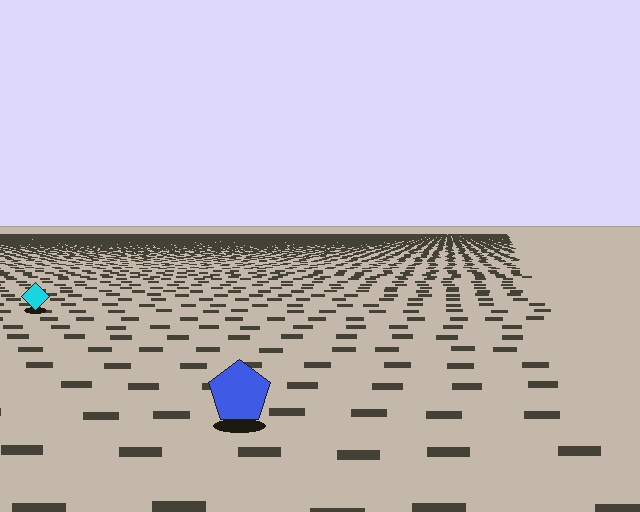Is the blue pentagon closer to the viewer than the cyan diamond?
Yes. The blue pentagon is closer — you can tell from the texture gradient: the ground texture is coarser near it.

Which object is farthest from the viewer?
The cyan diamond is farthest from the viewer. It appears smaller and the ground texture around it is denser.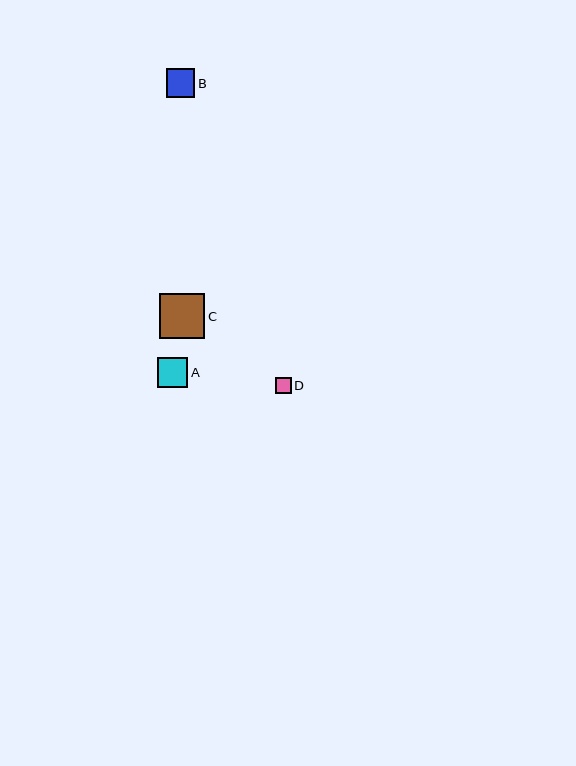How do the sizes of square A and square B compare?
Square A and square B are approximately the same size.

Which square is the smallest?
Square D is the smallest with a size of approximately 16 pixels.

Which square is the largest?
Square C is the largest with a size of approximately 45 pixels.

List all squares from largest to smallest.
From largest to smallest: C, A, B, D.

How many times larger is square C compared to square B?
Square C is approximately 1.6 times the size of square B.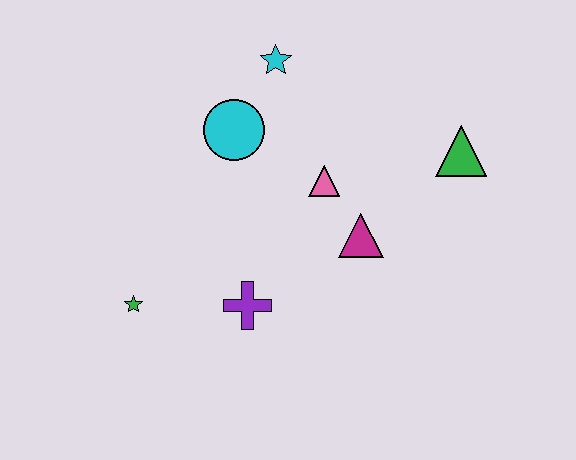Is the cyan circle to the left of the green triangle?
Yes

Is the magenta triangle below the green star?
No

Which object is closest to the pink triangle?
The magenta triangle is closest to the pink triangle.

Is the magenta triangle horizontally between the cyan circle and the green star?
No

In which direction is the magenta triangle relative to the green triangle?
The magenta triangle is to the left of the green triangle.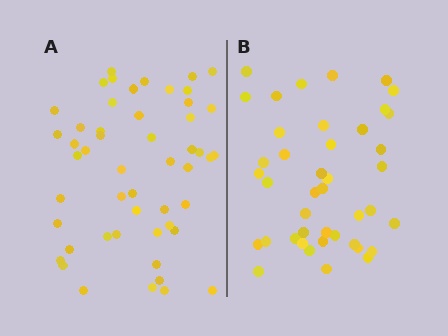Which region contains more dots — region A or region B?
Region A (the left region) has more dots.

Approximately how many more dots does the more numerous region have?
Region A has roughly 8 or so more dots than region B.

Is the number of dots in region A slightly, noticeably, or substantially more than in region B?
Region A has only slightly more — the two regions are fairly close. The ratio is roughly 1.2 to 1.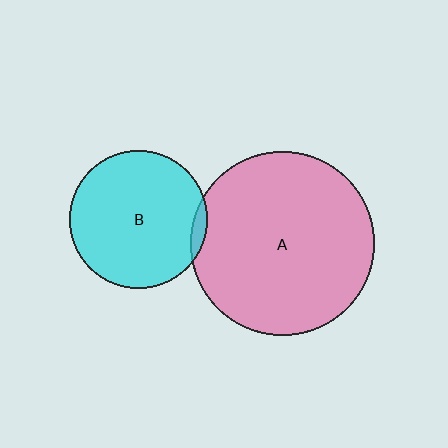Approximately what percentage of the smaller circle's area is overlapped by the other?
Approximately 5%.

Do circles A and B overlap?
Yes.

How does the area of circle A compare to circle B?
Approximately 1.8 times.